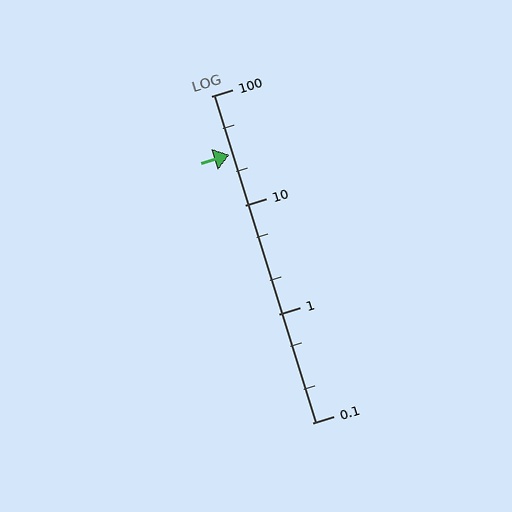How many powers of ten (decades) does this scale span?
The scale spans 3 decades, from 0.1 to 100.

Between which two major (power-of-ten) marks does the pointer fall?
The pointer is between 10 and 100.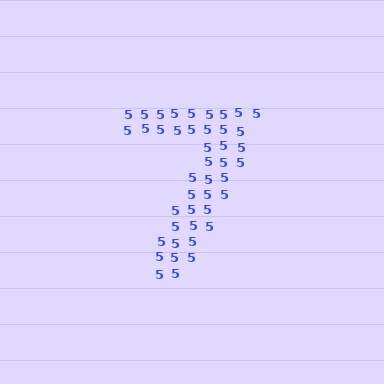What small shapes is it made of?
It is made of small digit 5's.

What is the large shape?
The large shape is the digit 7.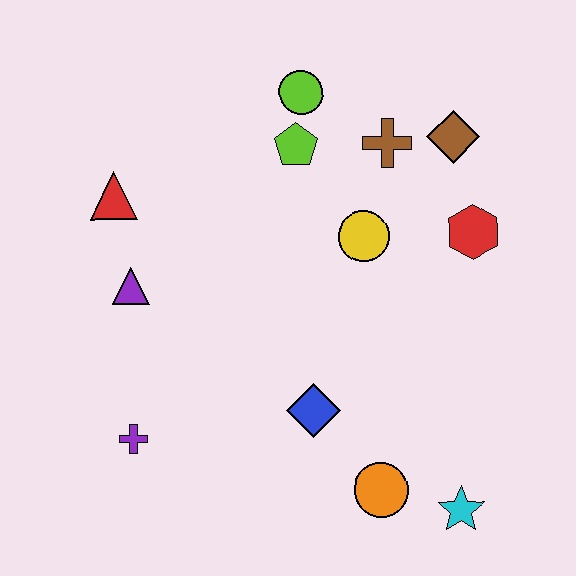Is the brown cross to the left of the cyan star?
Yes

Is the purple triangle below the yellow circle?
Yes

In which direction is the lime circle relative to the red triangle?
The lime circle is to the right of the red triangle.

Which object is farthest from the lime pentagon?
The cyan star is farthest from the lime pentagon.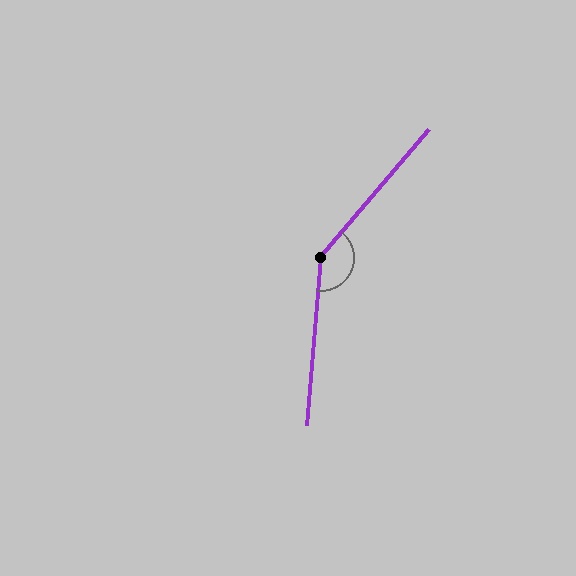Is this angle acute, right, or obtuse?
It is obtuse.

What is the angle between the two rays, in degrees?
Approximately 144 degrees.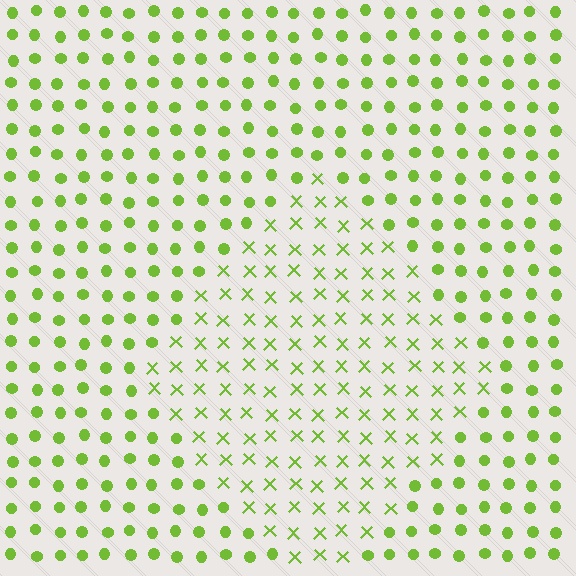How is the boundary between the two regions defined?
The boundary is defined by a change in element shape: X marks inside vs. circles outside. All elements share the same color and spacing.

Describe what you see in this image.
The image is filled with small lime elements arranged in a uniform grid. A diamond-shaped region contains X marks, while the surrounding area contains circles. The boundary is defined purely by the change in element shape.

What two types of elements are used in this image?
The image uses X marks inside the diamond region and circles outside it.